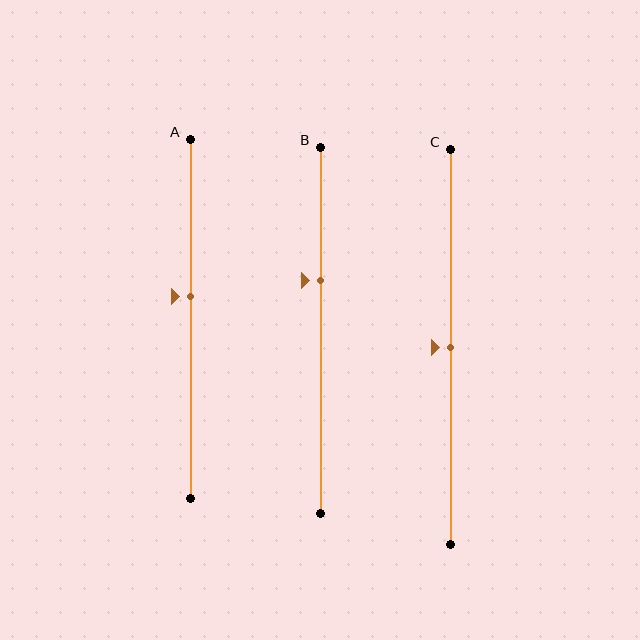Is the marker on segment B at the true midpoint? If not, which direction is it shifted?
No, the marker on segment B is shifted upward by about 13% of the segment length.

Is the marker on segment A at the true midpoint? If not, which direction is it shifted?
No, the marker on segment A is shifted upward by about 6% of the segment length.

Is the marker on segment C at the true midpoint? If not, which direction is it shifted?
Yes, the marker on segment C is at the true midpoint.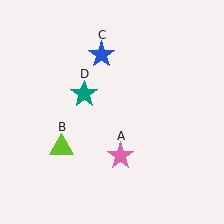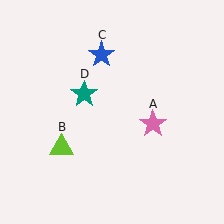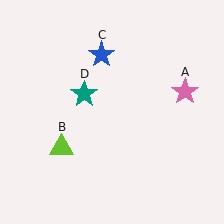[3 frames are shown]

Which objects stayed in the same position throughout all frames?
Lime triangle (object B) and blue star (object C) and teal star (object D) remained stationary.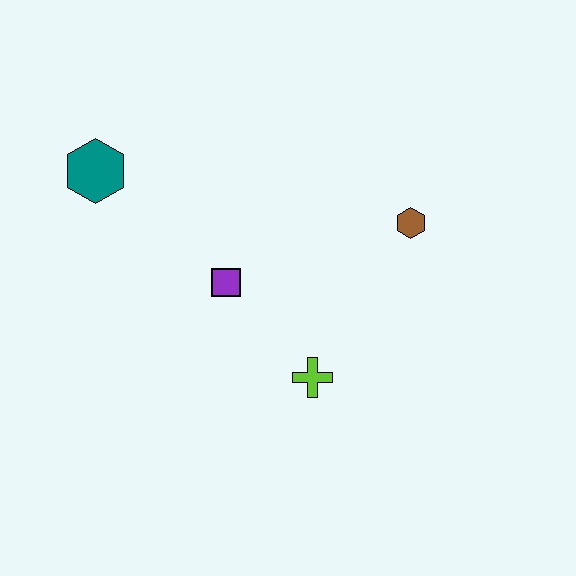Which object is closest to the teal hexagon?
The purple square is closest to the teal hexagon.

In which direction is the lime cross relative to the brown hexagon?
The lime cross is below the brown hexagon.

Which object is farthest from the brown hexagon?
The teal hexagon is farthest from the brown hexagon.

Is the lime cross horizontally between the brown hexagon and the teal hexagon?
Yes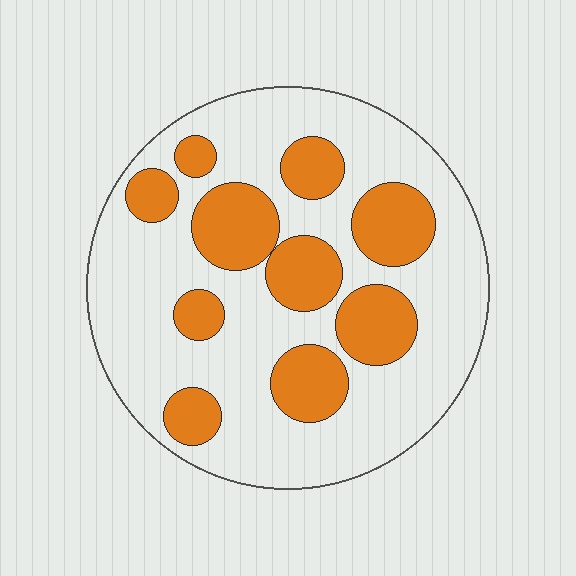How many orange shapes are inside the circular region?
10.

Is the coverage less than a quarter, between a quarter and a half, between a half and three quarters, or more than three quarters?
Between a quarter and a half.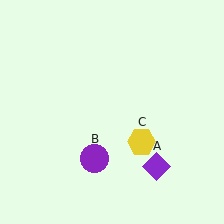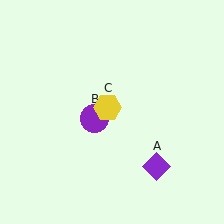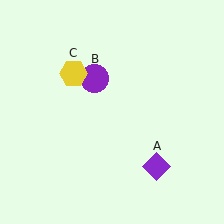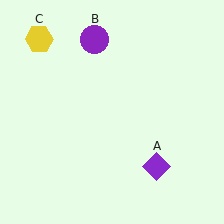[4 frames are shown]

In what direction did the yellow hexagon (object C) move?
The yellow hexagon (object C) moved up and to the left.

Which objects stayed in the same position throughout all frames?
Purple diamond (object A) remained stationary.